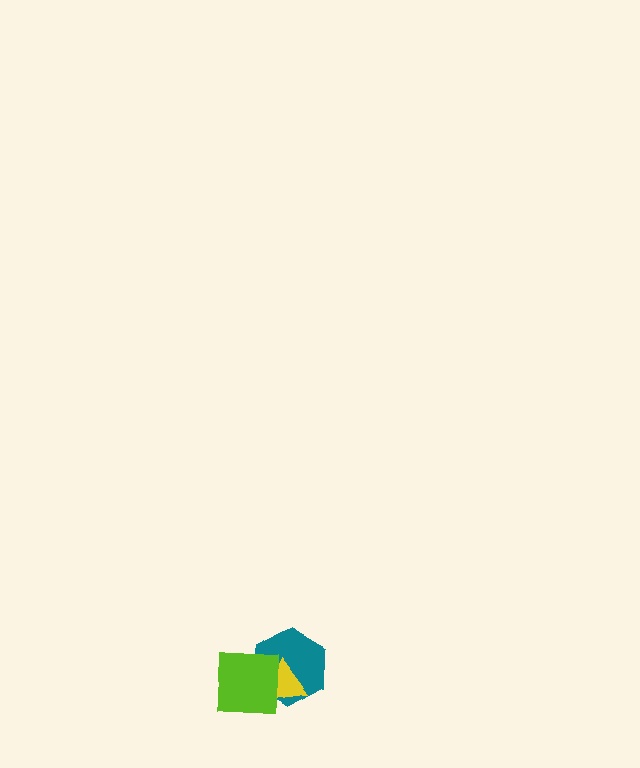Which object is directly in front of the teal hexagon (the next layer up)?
The yellow triangle is directly in front of the teal hexagon.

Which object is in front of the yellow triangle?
The lime square is in front of the yellow triangle.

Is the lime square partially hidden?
No, no other shape covers it.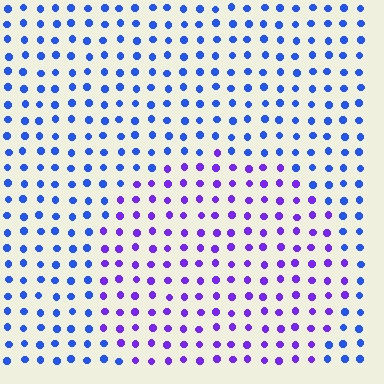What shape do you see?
I see a circle.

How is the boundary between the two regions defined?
The boundary is defined purely by a slight shift in hue (about 41 degrees). Spacing, size, and orientation are identical on both sides.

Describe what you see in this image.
The image is filled with small blue elements in a uniform arrangement. A circle-shaped region is visible where the elements are tinted to a slightly different hue, forming a subtle color boundary.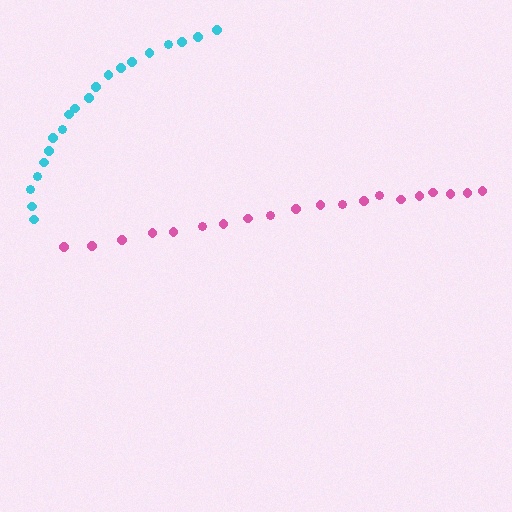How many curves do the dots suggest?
There are 2 distinct paths.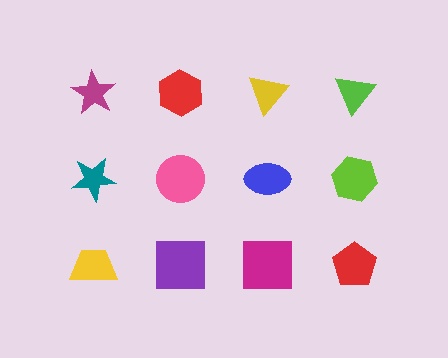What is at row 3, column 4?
A red pentagon.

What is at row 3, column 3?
A magenta square.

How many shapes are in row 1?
4 shapes.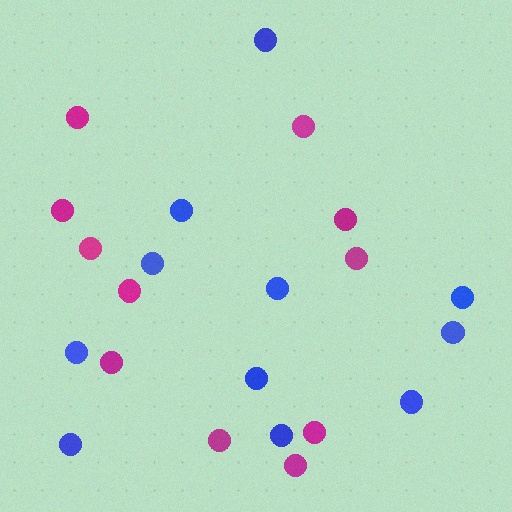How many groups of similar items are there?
There are 2 groups: one group of blue circles (11) and one group of magenta circles (11).